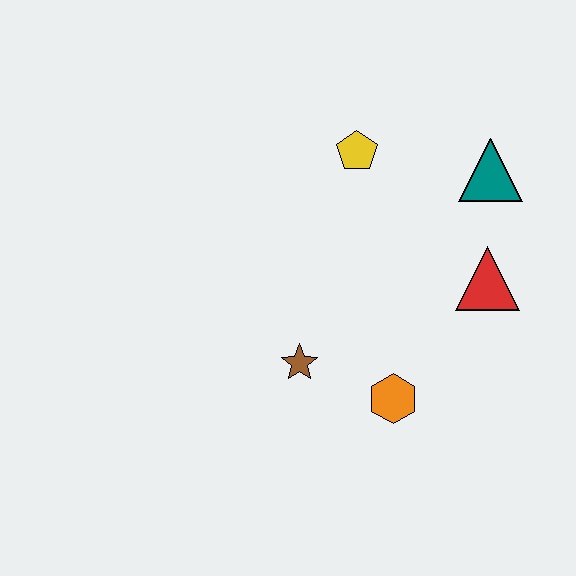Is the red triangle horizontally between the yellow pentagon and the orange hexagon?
No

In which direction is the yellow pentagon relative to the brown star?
The yellow pentagon is above the brown star.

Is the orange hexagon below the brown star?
Yes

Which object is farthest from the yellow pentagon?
The orange hexagon is farthest from the yellow pentagon.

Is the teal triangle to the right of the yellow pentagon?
Yes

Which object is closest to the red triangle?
The teal triangle is closest to the red triangle.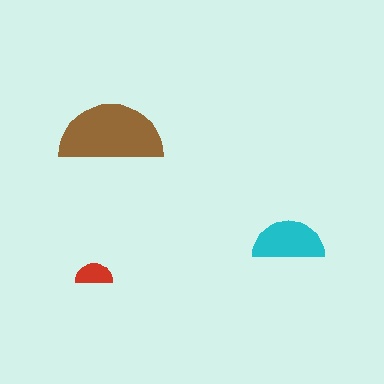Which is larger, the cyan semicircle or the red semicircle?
The cyan one.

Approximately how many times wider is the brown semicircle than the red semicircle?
About 3 times wider.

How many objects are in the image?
There are 3 objects in the image.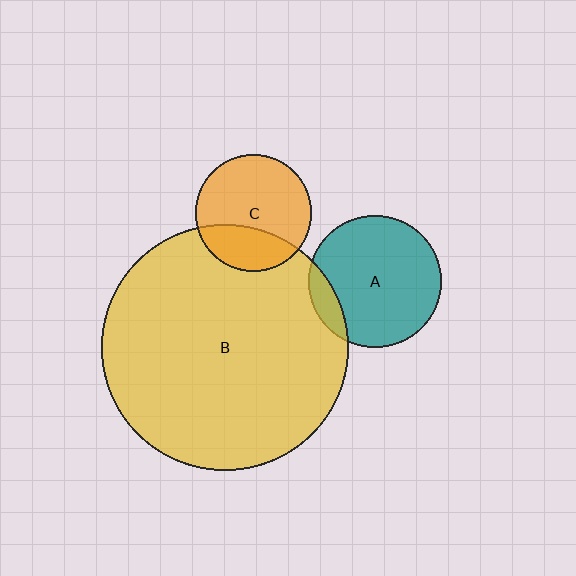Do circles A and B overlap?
Yes.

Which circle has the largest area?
Circle B (yellow).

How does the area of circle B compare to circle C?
Approximately 4.4 times.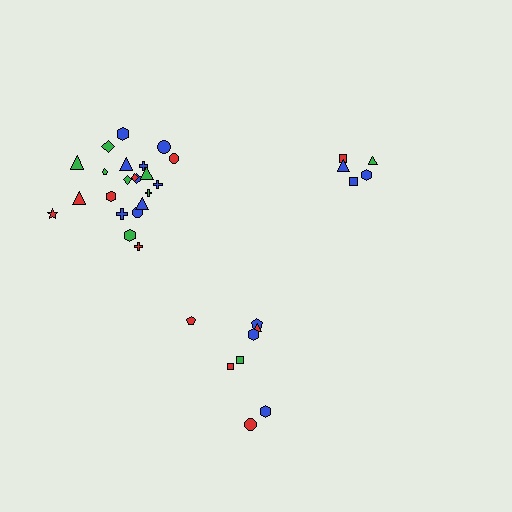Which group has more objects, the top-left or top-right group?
The top-left group.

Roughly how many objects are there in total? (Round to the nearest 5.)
Roughly 35 objects in total.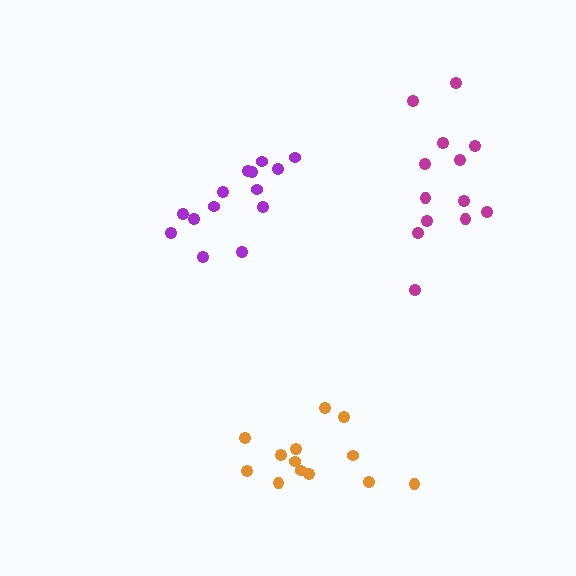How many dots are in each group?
Group 1: 14 dots, Group 2: 13 dots, Group 3: 13 dots (40 total).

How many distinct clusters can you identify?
There are 3 distinct clusters.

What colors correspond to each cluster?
The clusters are colored: purple, magenta, orange.